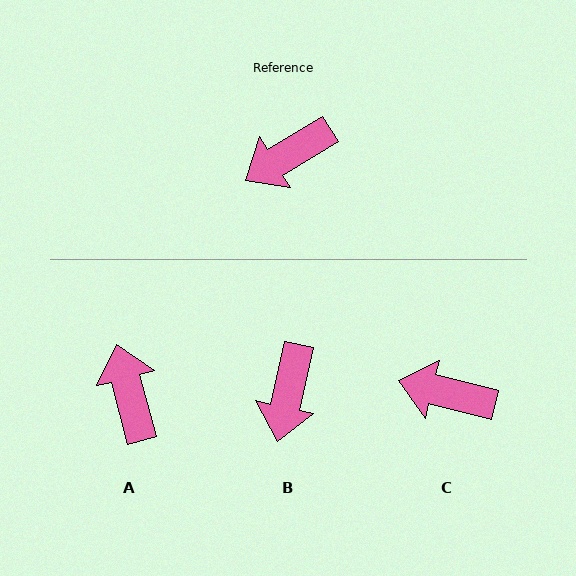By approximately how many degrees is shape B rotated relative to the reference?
Approximately 47 degrees counter-clockwise.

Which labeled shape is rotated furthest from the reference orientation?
A, about 106 degrees away.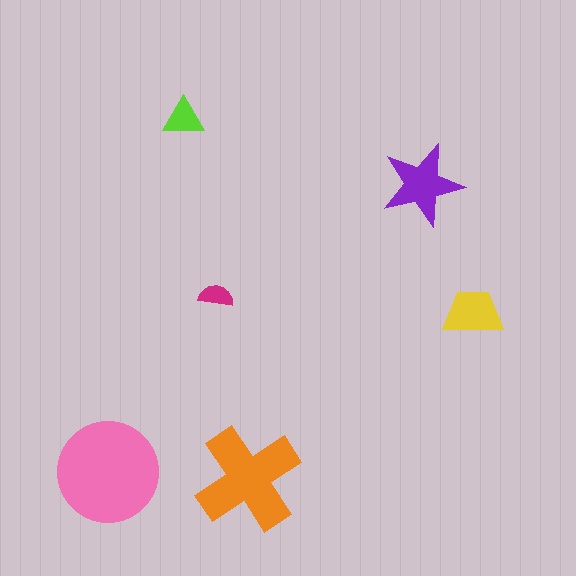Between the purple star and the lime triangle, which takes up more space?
The purple star.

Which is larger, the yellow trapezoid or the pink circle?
The pink circle.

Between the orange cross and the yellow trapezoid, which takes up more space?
The orange cross.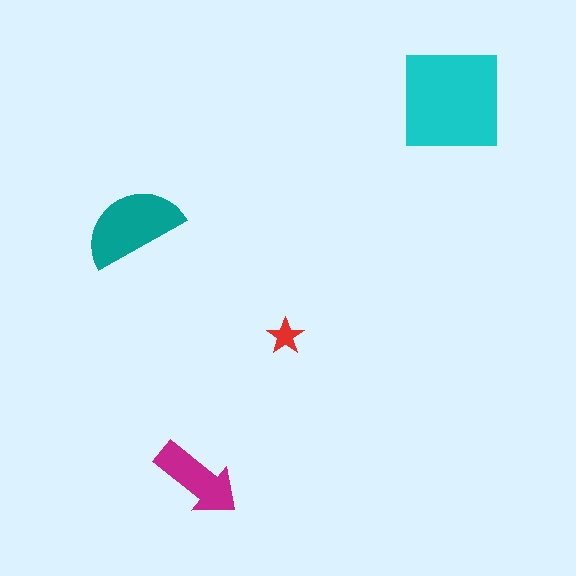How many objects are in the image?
There are 4 objects in the image.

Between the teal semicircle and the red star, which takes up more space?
The teal semicircle.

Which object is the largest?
The cyan square.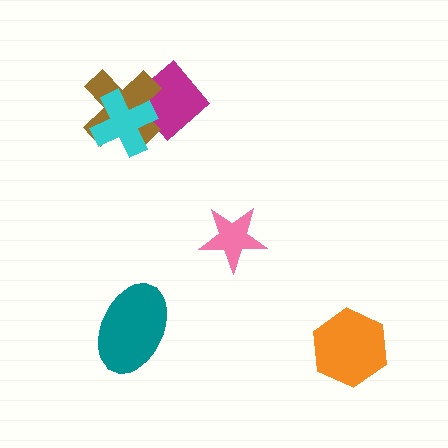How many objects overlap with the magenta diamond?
2 objects overlap with the magenta diamond.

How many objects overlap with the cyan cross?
2 objects overlap with the cyan cross.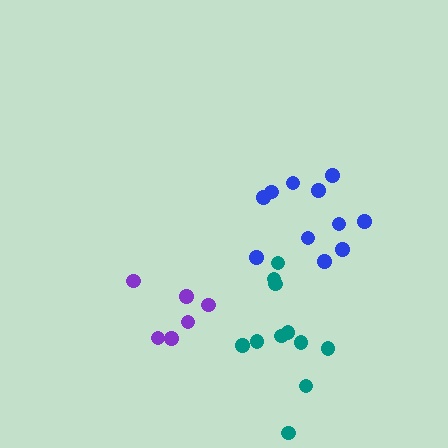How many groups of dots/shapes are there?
There are 3 groups.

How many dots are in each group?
Group 1: 6 dots, Group 2: 11 dots, Group 3: 11 dots (28 total).